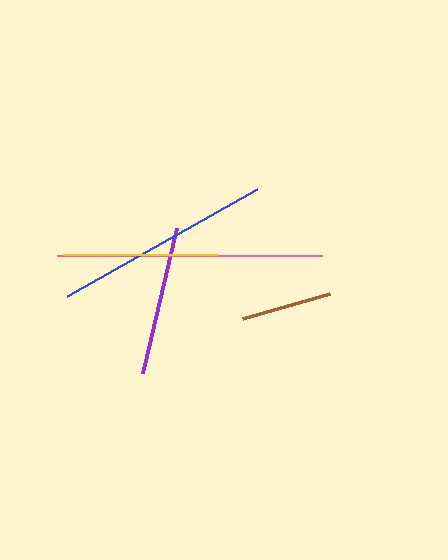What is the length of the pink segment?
The pink segment is approximately 265 pixels long.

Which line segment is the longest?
The pink line is the longest at approximately 265 pixels.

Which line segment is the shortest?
The brown line is the shortest at approximately 91 pixels.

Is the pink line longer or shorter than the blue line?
The pink line is longer than the blue line.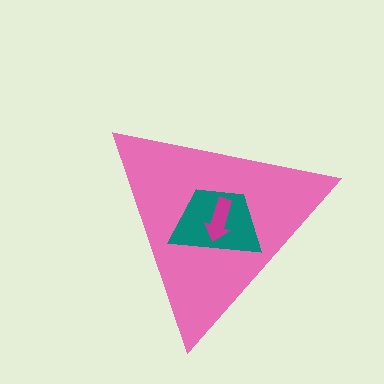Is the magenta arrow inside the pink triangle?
Yes.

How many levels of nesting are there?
3.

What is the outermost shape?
The pink triangle.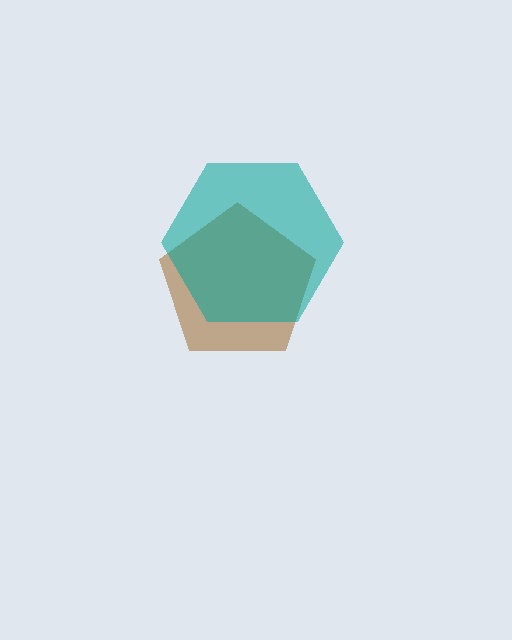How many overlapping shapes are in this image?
There are 2 overlapping shapes in the image.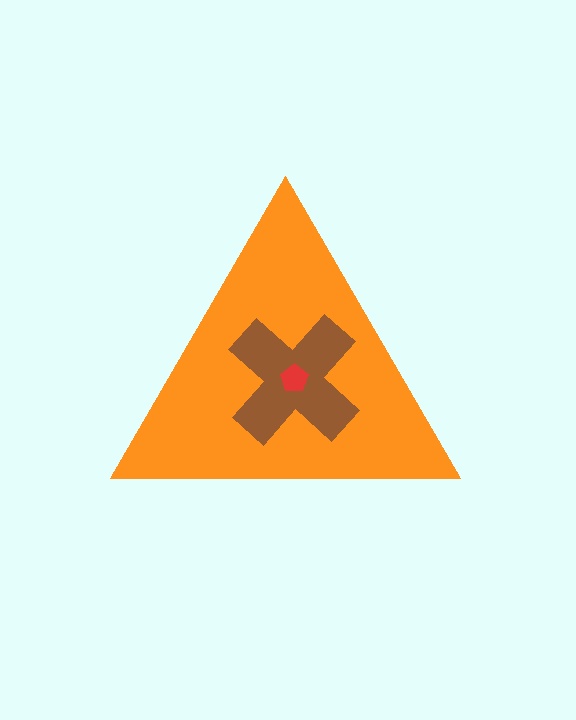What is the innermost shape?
The red pentagon.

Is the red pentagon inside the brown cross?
Yes.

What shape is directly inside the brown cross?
The red pentagon.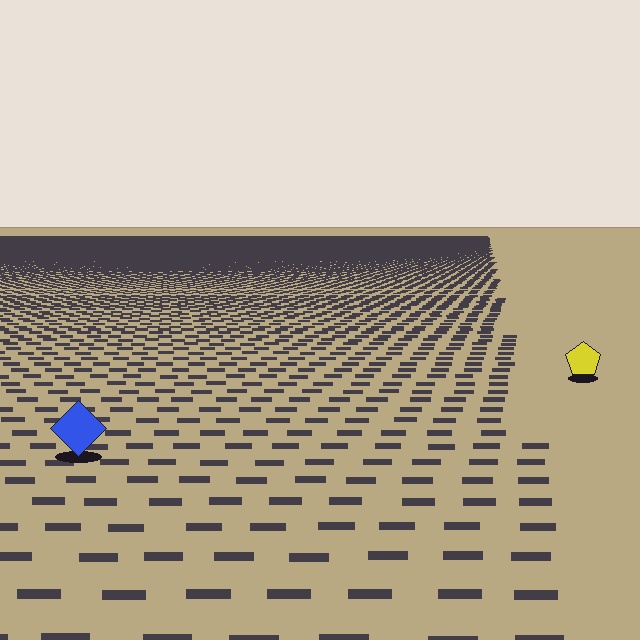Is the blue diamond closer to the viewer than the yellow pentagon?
Yes. The blue diamond is closer — you can tell from the texture gradient: the ground texture is coarser near it.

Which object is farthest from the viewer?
The yellow pentagon is farthest from the viewer. It appears smaller and the ground texture around it is denser.